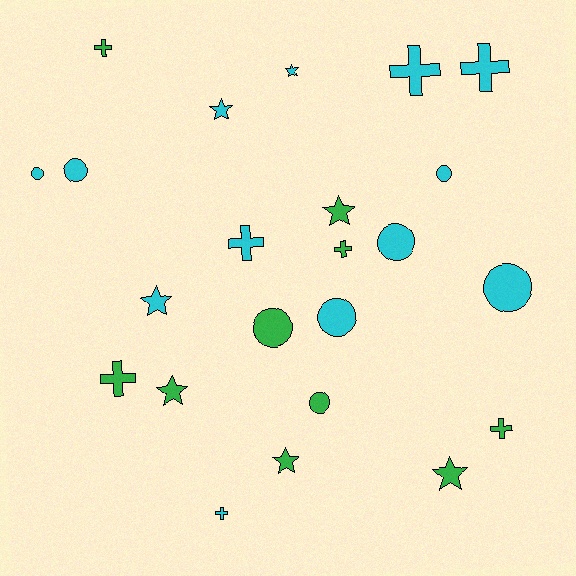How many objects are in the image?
There are 23 objects.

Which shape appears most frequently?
Cross, with 8 objects.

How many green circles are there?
There are 2 green circles.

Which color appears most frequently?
Cyan, with 13 objects.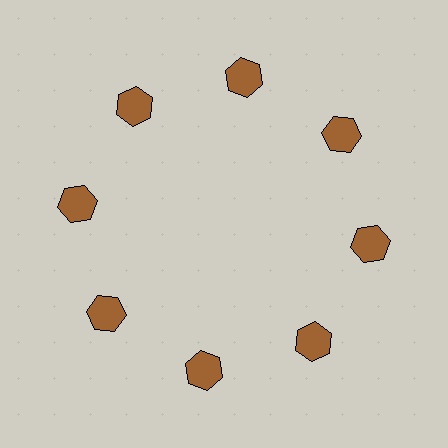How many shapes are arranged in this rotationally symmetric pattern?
There are 8 shapes, arranged in 8 groups of 1.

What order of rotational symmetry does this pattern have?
This pattern has 8-fold rotational symmetry.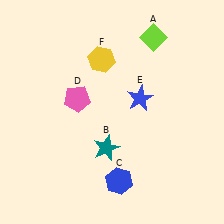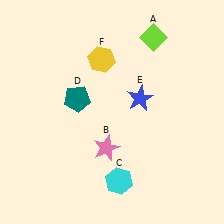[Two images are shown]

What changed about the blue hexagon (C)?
In Image 1, C is blue. In Image 2, it changed to cyan.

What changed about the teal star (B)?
In Image 1, B is teal. In Image 2, it changed to pink.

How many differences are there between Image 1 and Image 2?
There are 3 differences between the two images.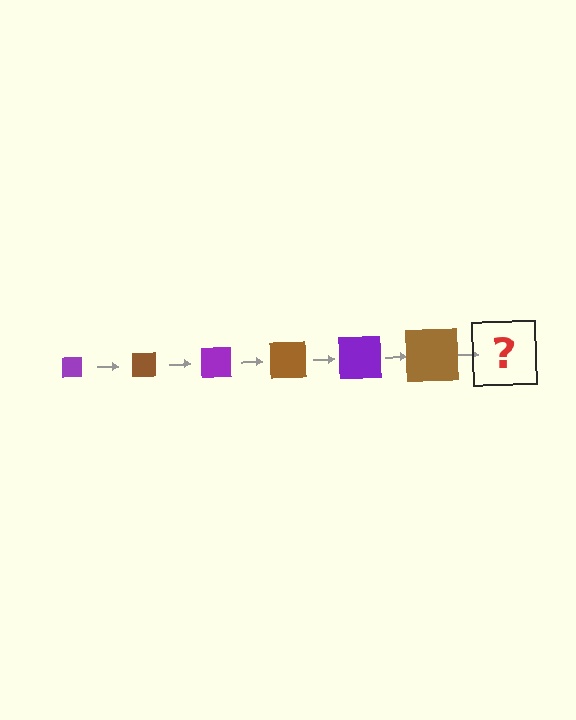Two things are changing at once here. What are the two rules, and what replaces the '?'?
The two rules are that the square grows larger each step and the color cycles through purple and brown. The '?' should be a purple square, larger than the previous one.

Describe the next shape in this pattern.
It should be a purple square, larger than the previous one.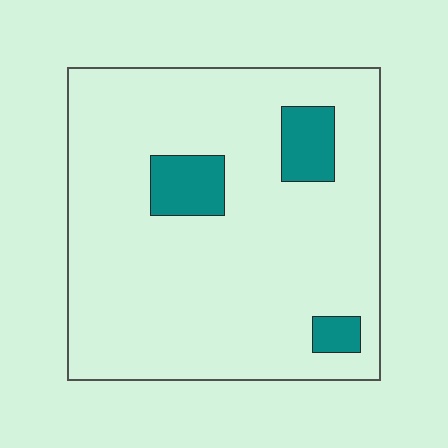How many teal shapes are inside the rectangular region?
3.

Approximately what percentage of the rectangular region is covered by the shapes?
Approximately 10%.